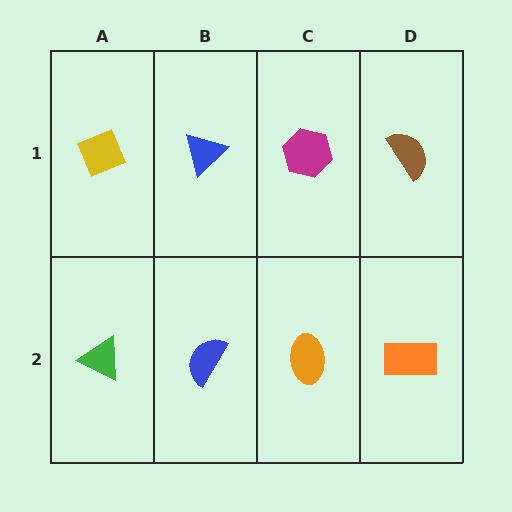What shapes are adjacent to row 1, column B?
A blue semicircle (row 2, column B), a yellow diamond (row 1, column A), a magenta hexagon (row 1, column C).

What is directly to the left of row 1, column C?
A blue triangle.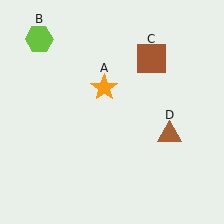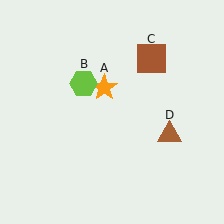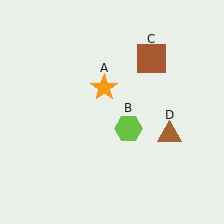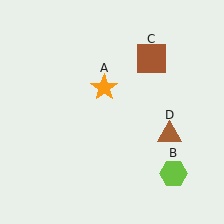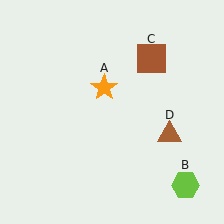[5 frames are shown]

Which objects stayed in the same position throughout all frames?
Orange star (object A) and brown square (object C) and brown triangle (object D) remained stationary.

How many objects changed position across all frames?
1 object changed position: lime hexagon (object B).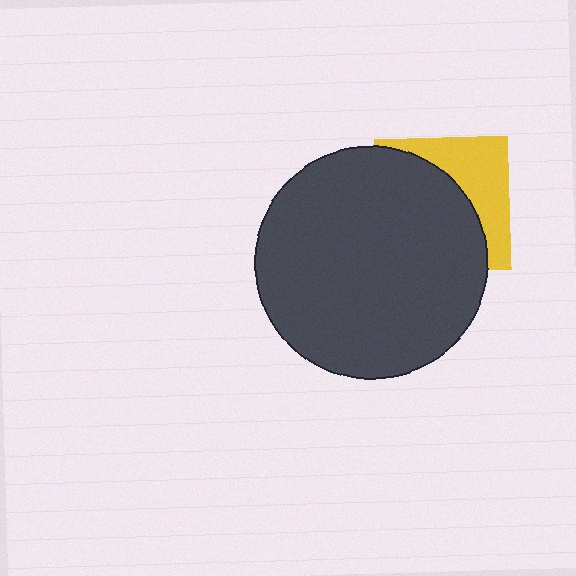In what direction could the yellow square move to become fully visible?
The yellow square could move right. That would shift it out from behind the dark gray circle entirely.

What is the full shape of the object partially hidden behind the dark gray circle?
The partially hidden object is a yellow square.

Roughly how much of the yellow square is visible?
A small part of it is visible (roughly 37%).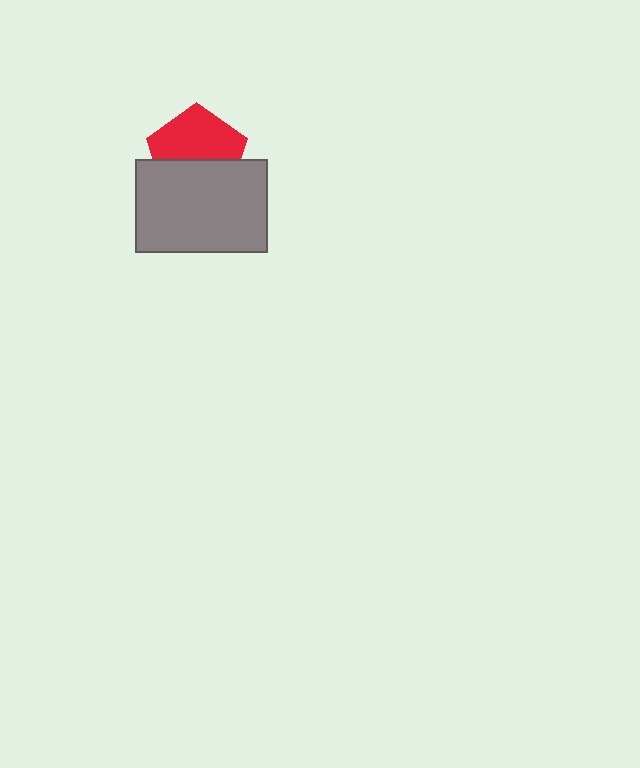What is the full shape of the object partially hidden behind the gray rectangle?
The partially hidden object is a red pentagon.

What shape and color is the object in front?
The object in front is a gray rectangle.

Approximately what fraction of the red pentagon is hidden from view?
Roughly 44% of the red pentagon is hidden behind the gray rectangle.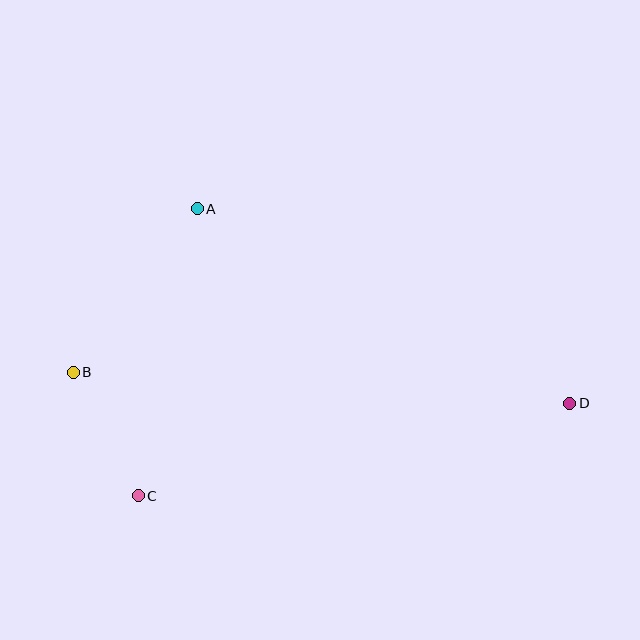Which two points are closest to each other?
Points B and C are closest to each other.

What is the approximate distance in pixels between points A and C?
The distance between A and C is approximately 293 pixels.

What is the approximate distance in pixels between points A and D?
The distance between A and D is approximately 420 pixels.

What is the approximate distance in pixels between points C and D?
The distance between C and D is approximately 441 pixels.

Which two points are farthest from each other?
Points B and D are farthest from each other.